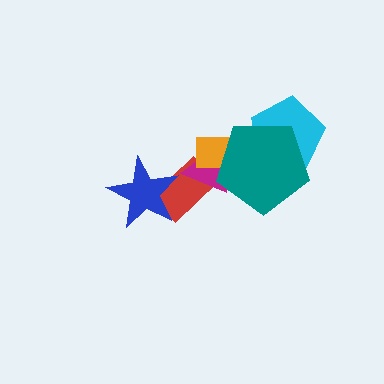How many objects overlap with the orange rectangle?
2 objects overlap with the orange rectangle.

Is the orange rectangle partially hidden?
Yes, it is partially covered by another shape.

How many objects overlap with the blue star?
1 object overlaps with the blue star.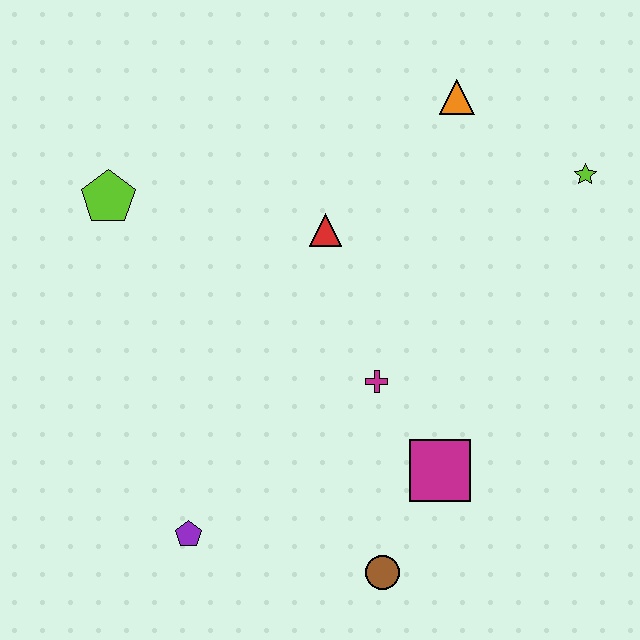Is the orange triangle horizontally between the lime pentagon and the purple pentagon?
No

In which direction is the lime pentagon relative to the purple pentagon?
The lime pentagon is above the purple pentagon.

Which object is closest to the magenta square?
The magenta cross is closest to the magenta square.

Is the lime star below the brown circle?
No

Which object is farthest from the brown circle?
The orange triangle is farthest from the brown circle.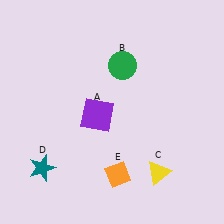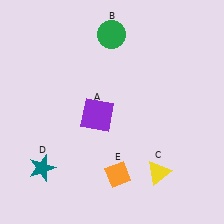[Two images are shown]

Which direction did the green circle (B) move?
The green circle (B) moved up.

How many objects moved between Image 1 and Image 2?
1 object moved between the two images.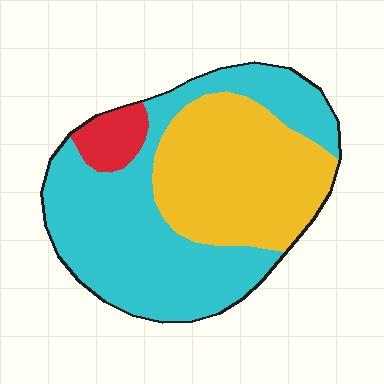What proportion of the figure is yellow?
Yellow covers about 40% of the figure.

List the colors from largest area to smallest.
From largest to smallest: cyan, yellow, red.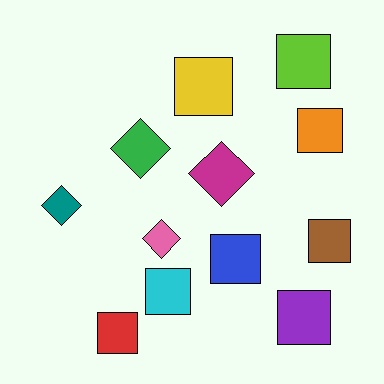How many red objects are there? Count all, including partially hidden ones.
There is 1 red object.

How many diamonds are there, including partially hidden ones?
There are 4 diamonds.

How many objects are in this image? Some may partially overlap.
There are 12 objects.